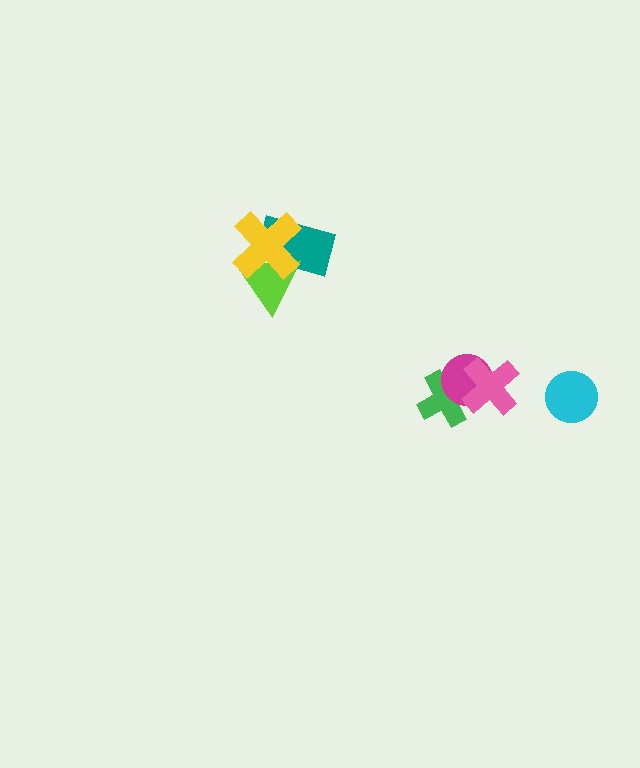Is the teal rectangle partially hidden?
Yes, it is partially covered by another shape.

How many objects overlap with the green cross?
2 objects overlap with the green cross.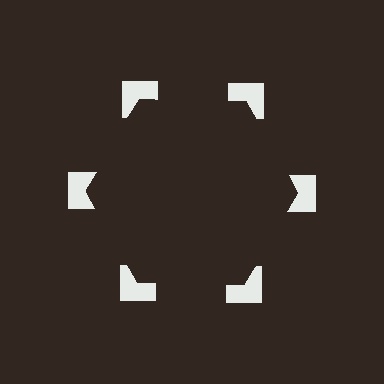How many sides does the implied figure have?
6 sides.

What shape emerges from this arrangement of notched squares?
An illusory hexagon — its edges are inferred from the aligned wedge cuts in the notched squares, not physically drawn.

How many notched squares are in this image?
There are 6 — one at each vertex of the illusory hexagon.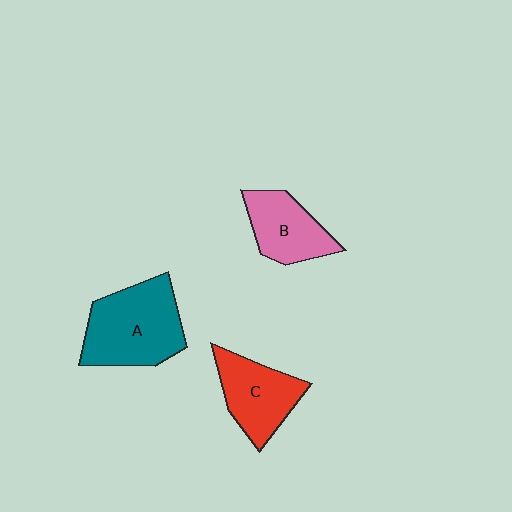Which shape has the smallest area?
Shape B (pink).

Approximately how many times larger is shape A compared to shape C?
Approximately 1.4 times.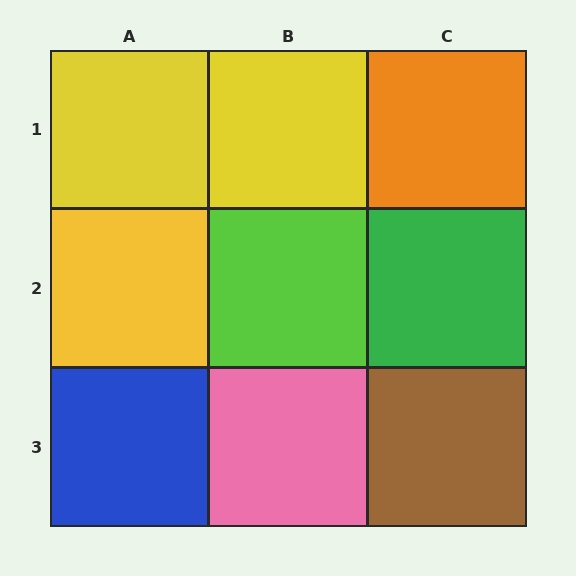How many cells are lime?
1 cell is lime.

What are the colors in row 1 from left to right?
Yellow, yellow, orange.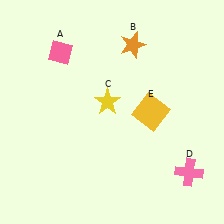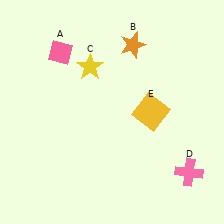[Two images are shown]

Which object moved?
The yellow star (C) moved up.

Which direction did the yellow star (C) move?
The yellow star (C) moved up.